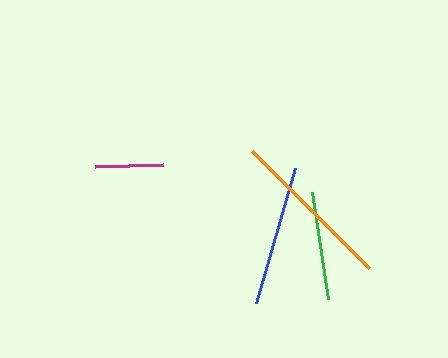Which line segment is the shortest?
The magenta line is the shortest at approximately 67 pixels.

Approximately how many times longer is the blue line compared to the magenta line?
The blue line is approximately 2.1 times the length of the magenta line.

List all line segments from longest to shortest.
From longest to shortest: orange, blue, green, magenta.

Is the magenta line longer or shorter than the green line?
The green line is longer than the magenta line.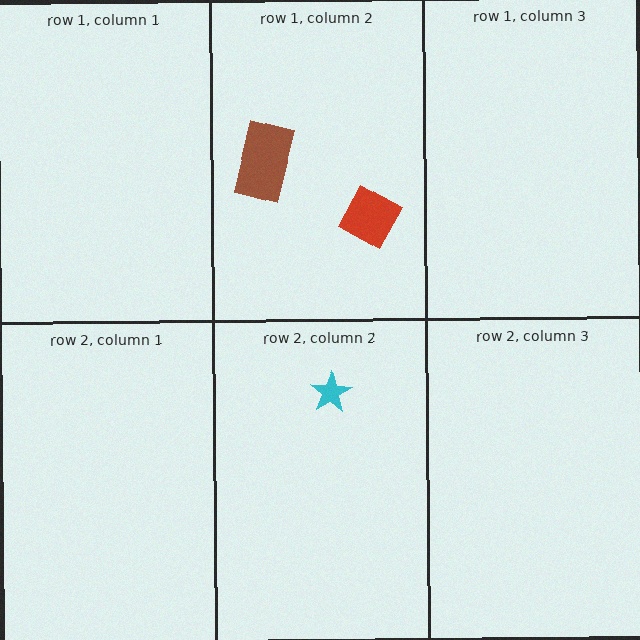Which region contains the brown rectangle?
The row 1, column 2 region.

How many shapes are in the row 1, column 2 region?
2.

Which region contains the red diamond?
The row 1, column 2 region.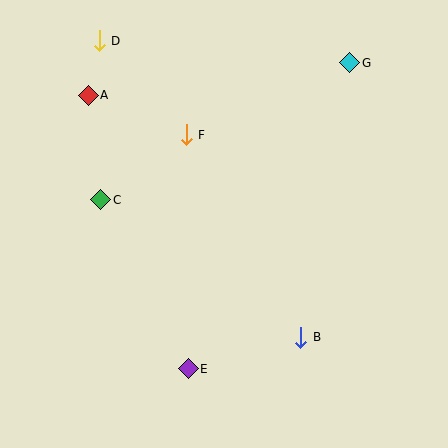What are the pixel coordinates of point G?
Point G is at (350, 63).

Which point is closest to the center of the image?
Point F at (186, 135) is closest to the center.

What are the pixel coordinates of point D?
Point D is at (99, 41).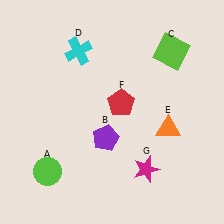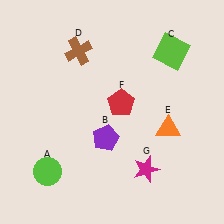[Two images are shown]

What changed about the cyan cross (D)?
In Image 1, D is cyan. In Image 2, it changed to brown.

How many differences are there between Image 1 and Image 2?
There is 1 difference between the two images.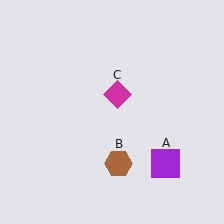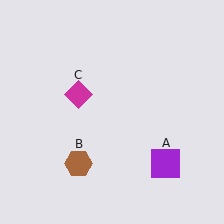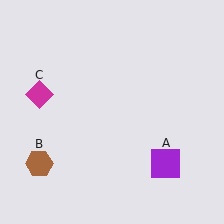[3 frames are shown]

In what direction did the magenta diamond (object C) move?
The magenta diamond (object C) moved left.